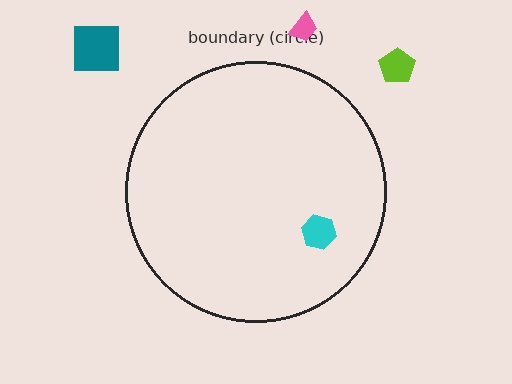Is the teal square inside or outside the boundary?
Outside.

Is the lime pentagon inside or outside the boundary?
Outside.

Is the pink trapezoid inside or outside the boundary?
Outside.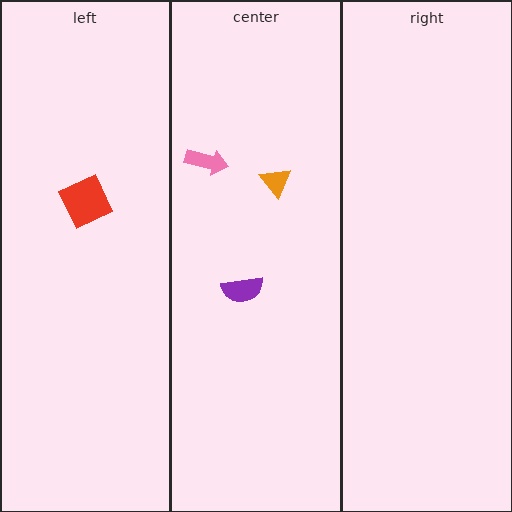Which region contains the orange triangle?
The center region.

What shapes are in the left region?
The red diamond.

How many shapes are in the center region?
3.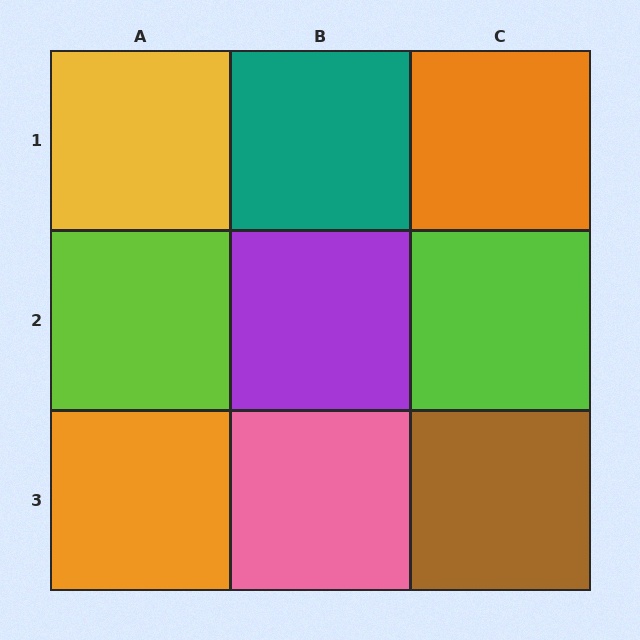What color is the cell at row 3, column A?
Orange.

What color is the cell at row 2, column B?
Purple.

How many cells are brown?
1 cell is brown.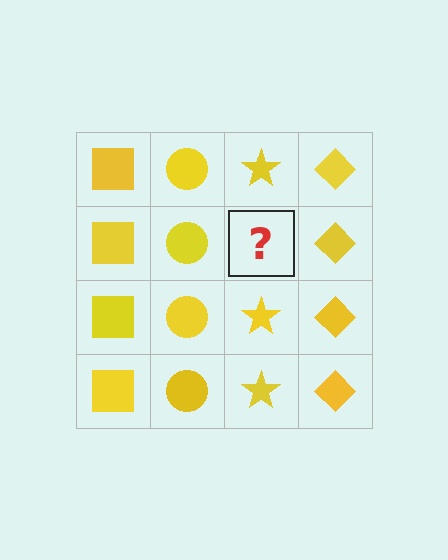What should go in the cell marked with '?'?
The missing cell should contain a yellow star.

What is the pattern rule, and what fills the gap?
The rule is that each column has a consistent shape. The gap should be filled with a yellow star.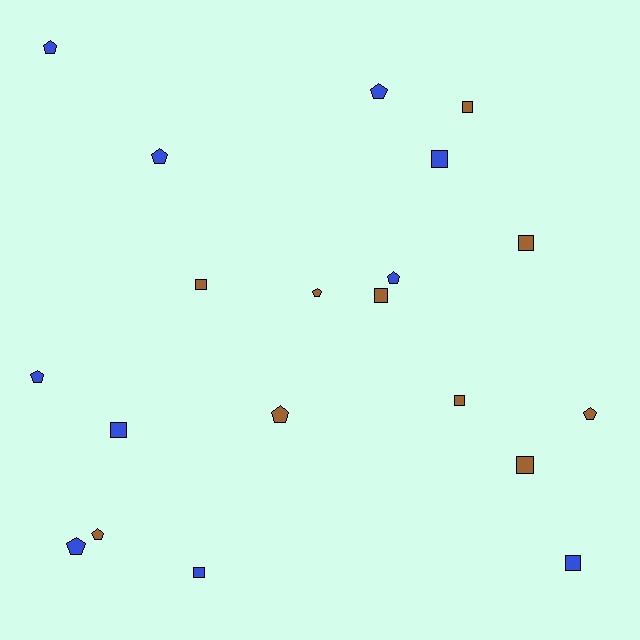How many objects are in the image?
There are 20 objects.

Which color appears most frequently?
Brown, with 10 objects.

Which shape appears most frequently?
Square, with 10 objects.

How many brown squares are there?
There are 6 brown squares.